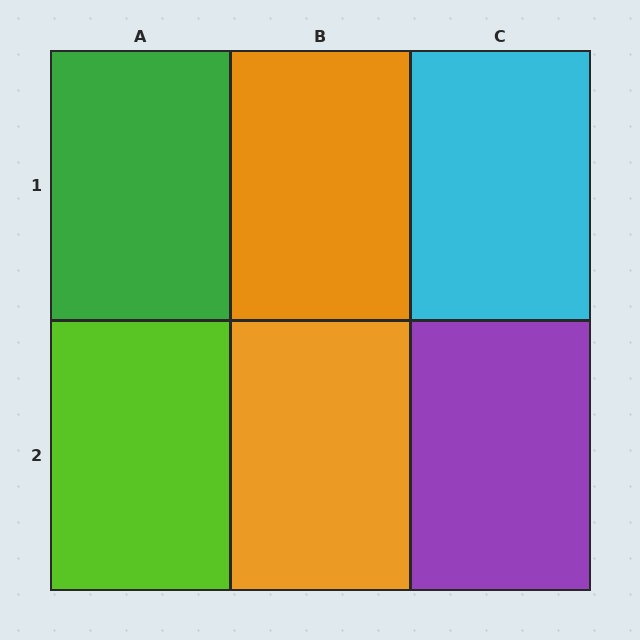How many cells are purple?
1 cell is purple.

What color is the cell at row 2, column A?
Lime.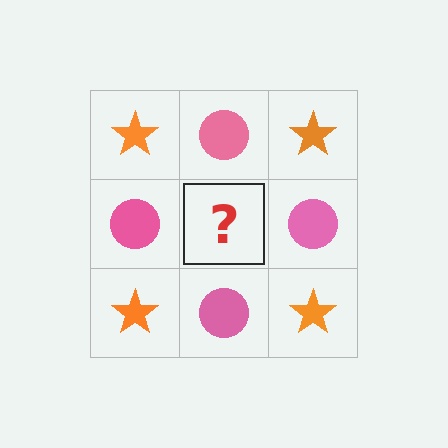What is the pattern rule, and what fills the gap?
The rule is that it alternates orange star and pink circle in a checkerboard pattern. The gap should be filled with an orange star.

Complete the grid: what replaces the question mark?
The question mark should be replaced with an orange star.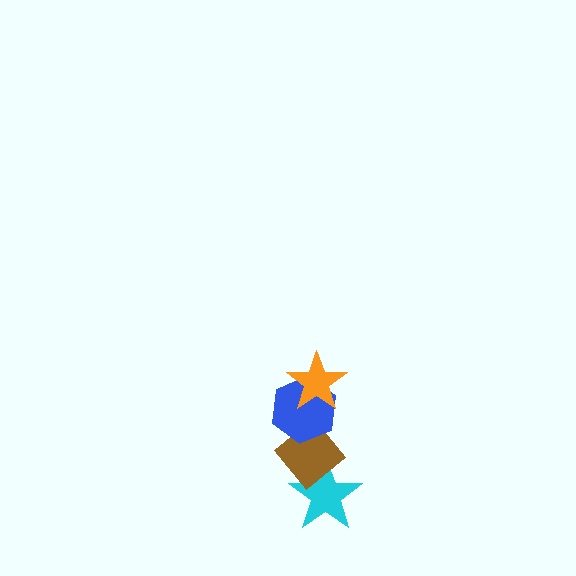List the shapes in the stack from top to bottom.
From top to bottom: the orange star, the blue hexagon, the brown diamond, the cyan star.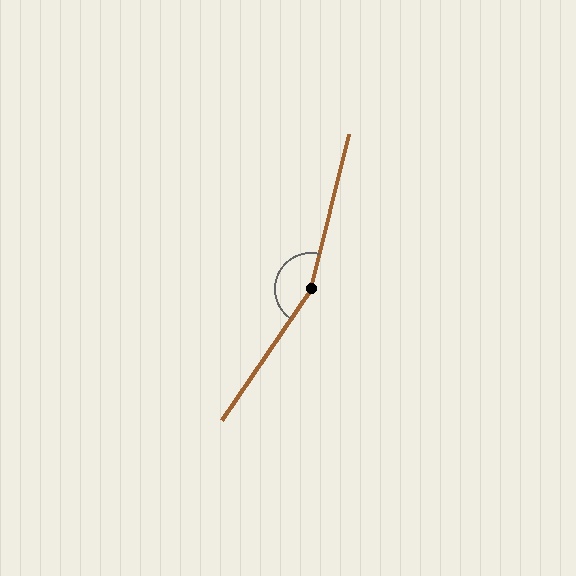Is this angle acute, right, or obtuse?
It is obtuse.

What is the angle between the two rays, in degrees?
Approximately 160 degrees.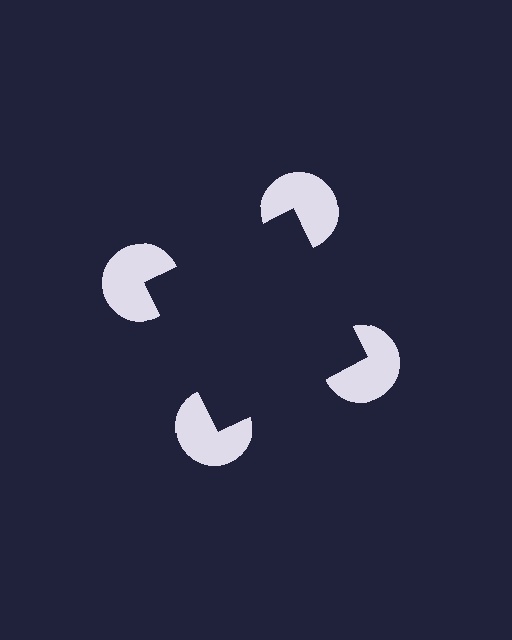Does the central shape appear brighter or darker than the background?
It typically appears slightly darker than the background, even though no actual brightness change is drawn.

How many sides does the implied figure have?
4 sides.